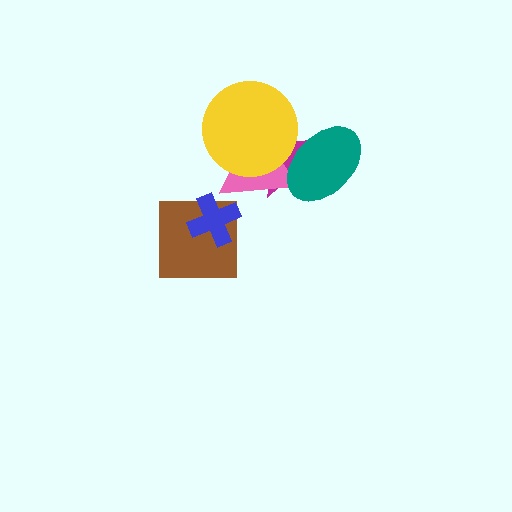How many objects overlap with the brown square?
1 object overlaps with the brown square.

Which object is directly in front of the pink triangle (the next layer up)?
The teal ellipse is directly in front of the pink triangle.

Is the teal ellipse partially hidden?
Yes, it is partially covered by another shape.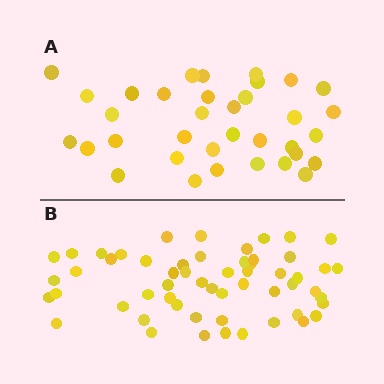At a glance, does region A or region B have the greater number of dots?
Region B (the bottom region) has more dots.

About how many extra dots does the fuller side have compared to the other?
Region B has approximately 20 more dots than region A.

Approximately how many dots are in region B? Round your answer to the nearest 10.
About 60 dots. (The exact count is 56, which rounds to 60.)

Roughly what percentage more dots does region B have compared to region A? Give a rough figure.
About 60% more.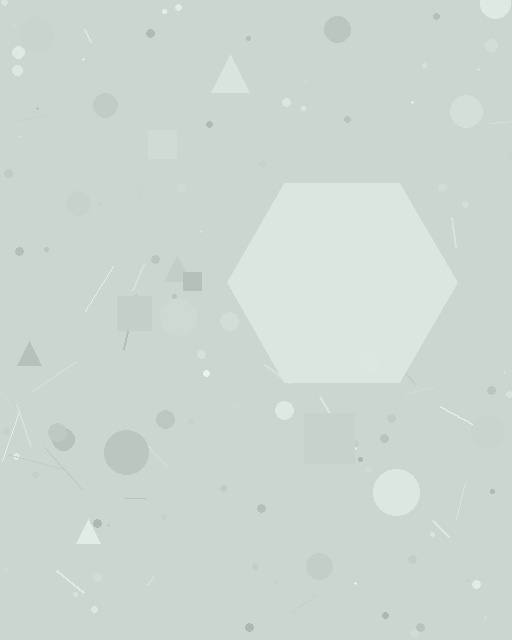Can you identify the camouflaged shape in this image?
The camouflaged shape is a hexagon.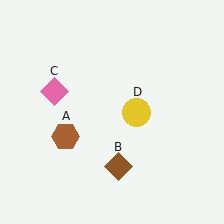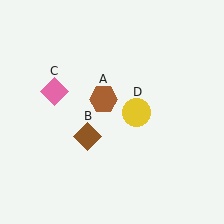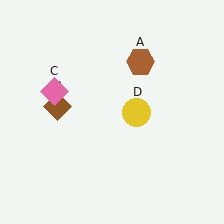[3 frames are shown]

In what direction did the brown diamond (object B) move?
The brown diamond (object B) moved up and to the left.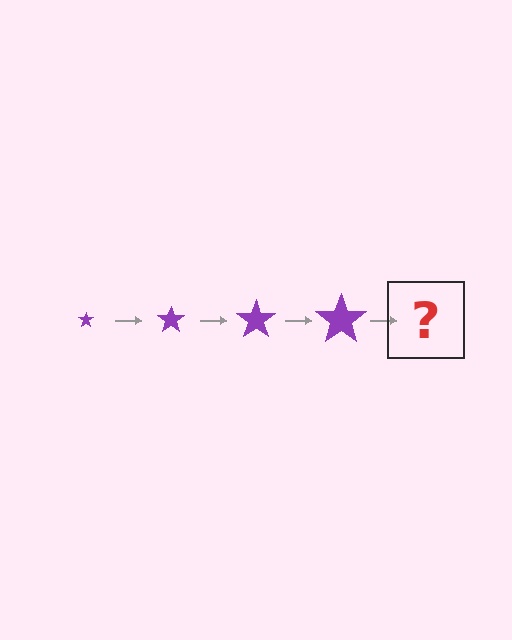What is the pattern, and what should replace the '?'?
The pattern is that the star gets progressively larger each step. The '?' should be a purple star, larger than the previous one.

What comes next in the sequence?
The next element should be a purple star, larger than the previous one.